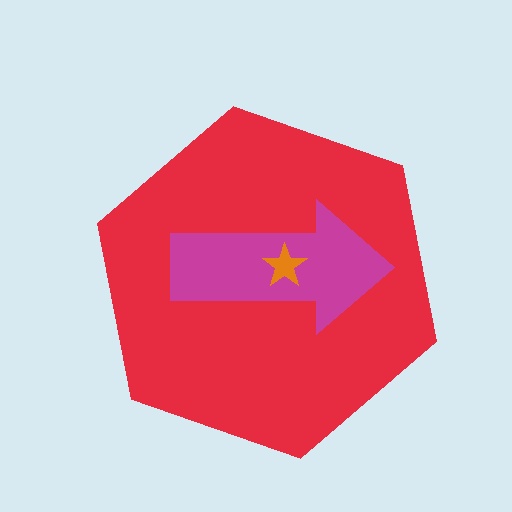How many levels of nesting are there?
3.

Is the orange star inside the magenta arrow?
Yes.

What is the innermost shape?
The orange star.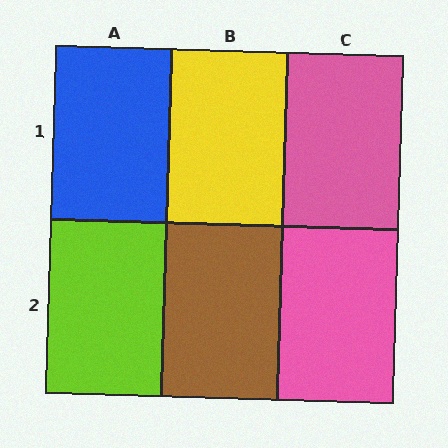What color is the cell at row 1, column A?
Blue.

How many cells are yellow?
1 cell is yellow.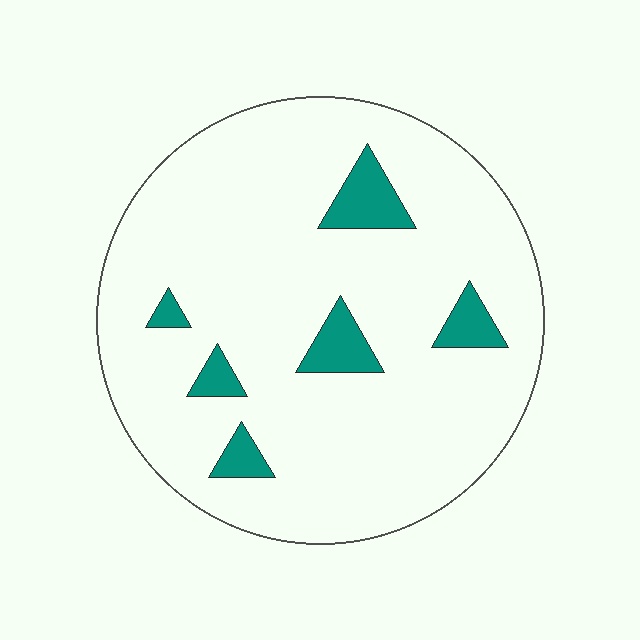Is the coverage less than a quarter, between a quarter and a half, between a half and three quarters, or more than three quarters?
Less than a quarter.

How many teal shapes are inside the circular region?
6.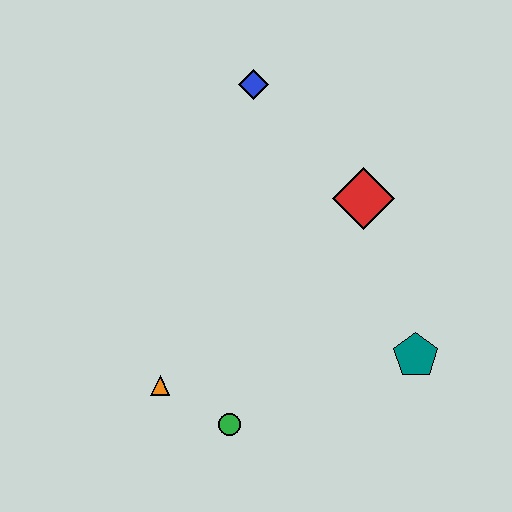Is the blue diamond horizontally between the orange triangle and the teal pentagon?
Yes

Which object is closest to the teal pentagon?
The red diamond is closest to the teal pentagon.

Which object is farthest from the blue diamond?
The green circle is farthest from the blue diamond.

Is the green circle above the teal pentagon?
No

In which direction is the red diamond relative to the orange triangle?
The red diamond is to the right of the orange triangle.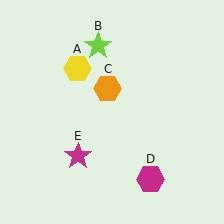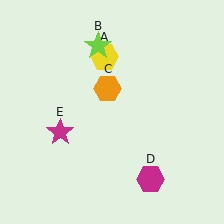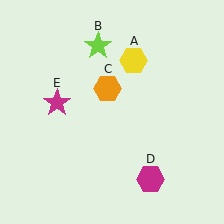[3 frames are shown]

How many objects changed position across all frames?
2 objects changed position: yellow hexagon (object A), magenta star (object E).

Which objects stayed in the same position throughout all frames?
Lime star (object B) and orange hexagon (object C) and magenta hexagon (object D) remained stationary.